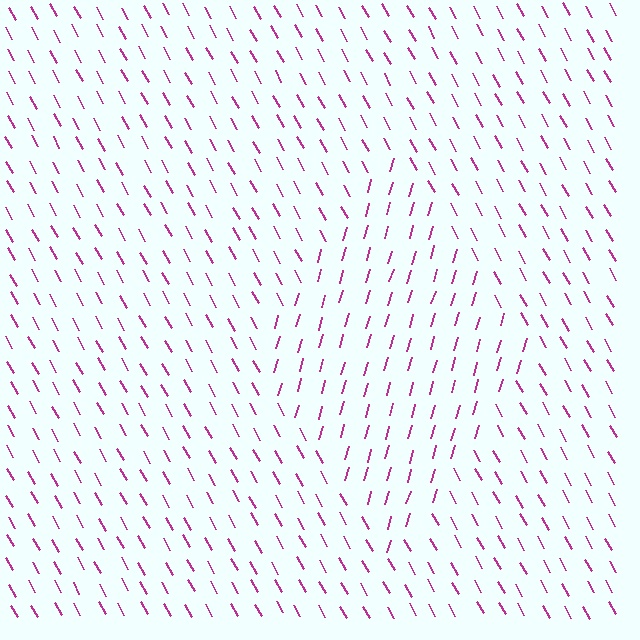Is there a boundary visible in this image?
Yes, there is a texture boundary formed by a change in line orientation.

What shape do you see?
I see a diamond.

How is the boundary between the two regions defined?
The boundary is defined purely by a change in line orientation (approximately 45 degrees difference). All lines are the same color and thickness.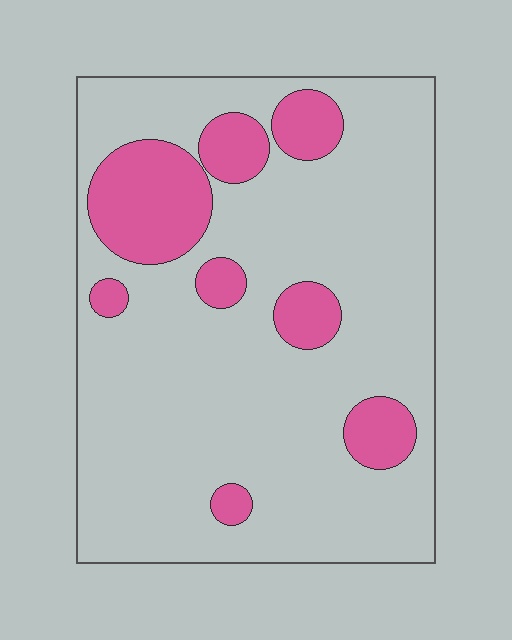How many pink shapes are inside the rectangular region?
8.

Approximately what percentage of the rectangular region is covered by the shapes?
Approximately 20%.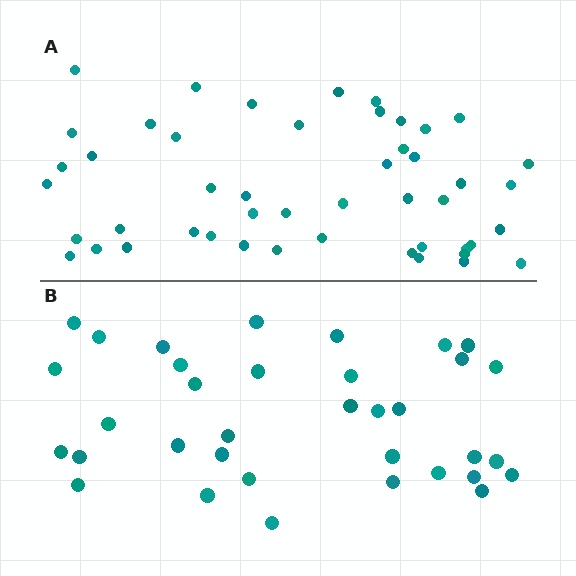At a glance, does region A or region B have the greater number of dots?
Region A (the top region) has more dots.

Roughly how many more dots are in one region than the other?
Region A has approximately 15 more dots than region B.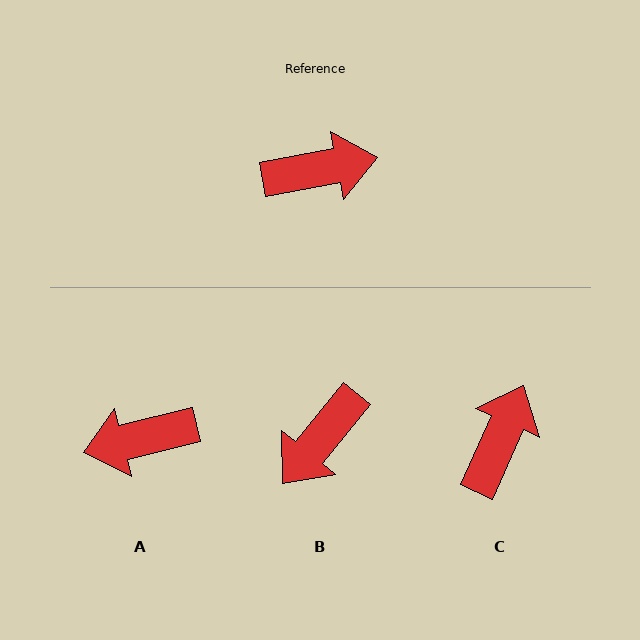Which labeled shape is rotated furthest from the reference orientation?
A, about 177 degrees away.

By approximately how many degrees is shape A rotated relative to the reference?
Approximately 177 degrees clockwise.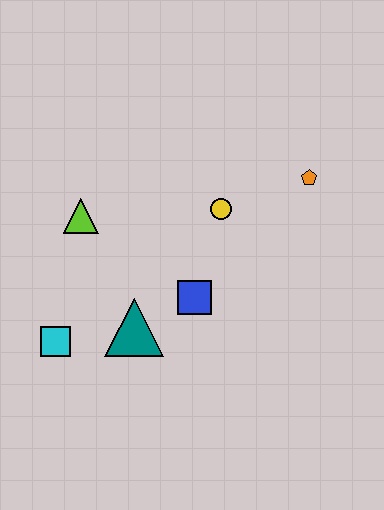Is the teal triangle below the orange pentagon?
Yes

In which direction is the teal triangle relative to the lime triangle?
The teal triangle is below the lime triangle.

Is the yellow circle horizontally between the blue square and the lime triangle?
No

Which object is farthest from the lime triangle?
The orange pentagon is farthest from the lime triangle.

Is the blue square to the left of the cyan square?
No